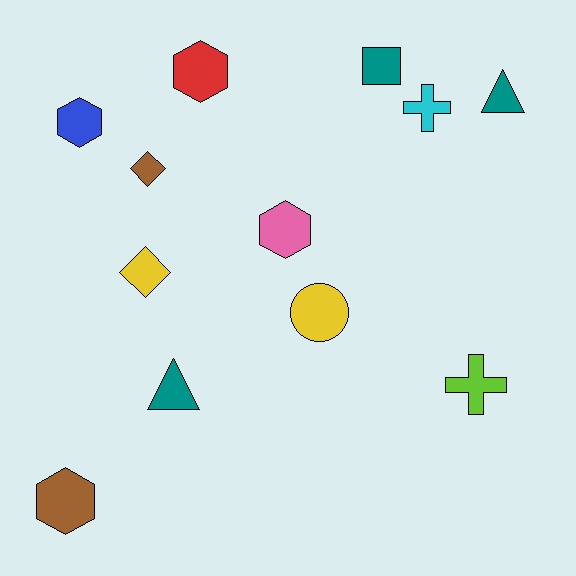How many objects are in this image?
There are 12 objects.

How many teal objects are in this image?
There are 3 teal objects.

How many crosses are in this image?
There are 2 crosses.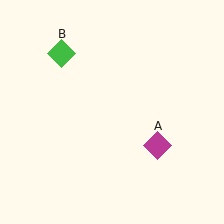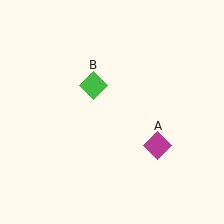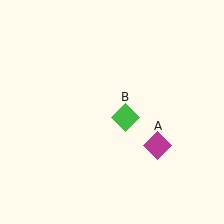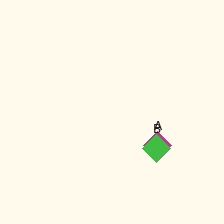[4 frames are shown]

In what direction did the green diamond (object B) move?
The green diamond (object B) moved down and to the right.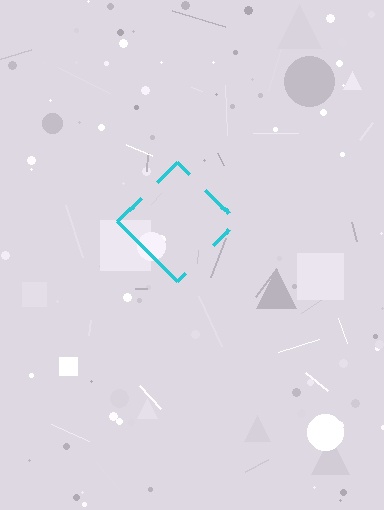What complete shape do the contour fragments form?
The contour fragments form a diamond.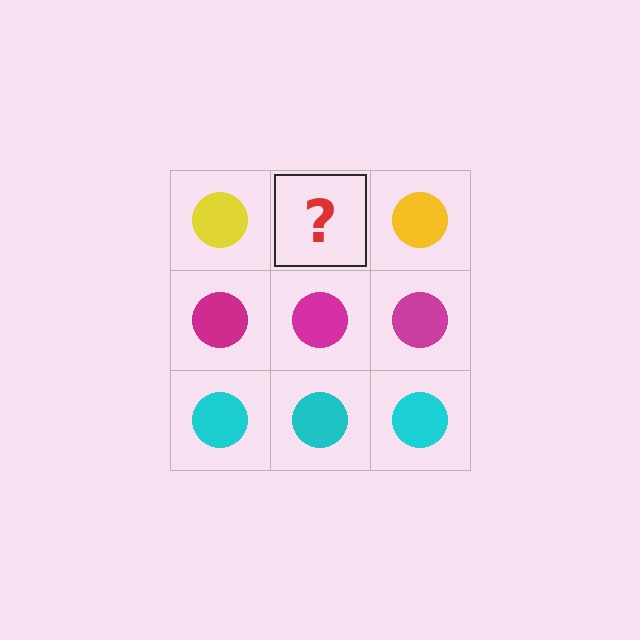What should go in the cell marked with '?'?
The missing cell should contain a yellow circle.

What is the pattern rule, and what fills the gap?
The rule is that each row has a consistent color. The gap should be filled with a yellow circle.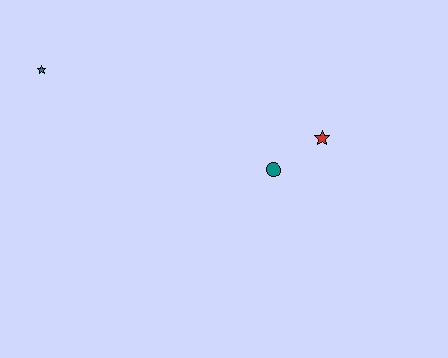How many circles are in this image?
There is 1 circle.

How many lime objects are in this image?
There are no lime objects.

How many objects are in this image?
There are 3 objects.